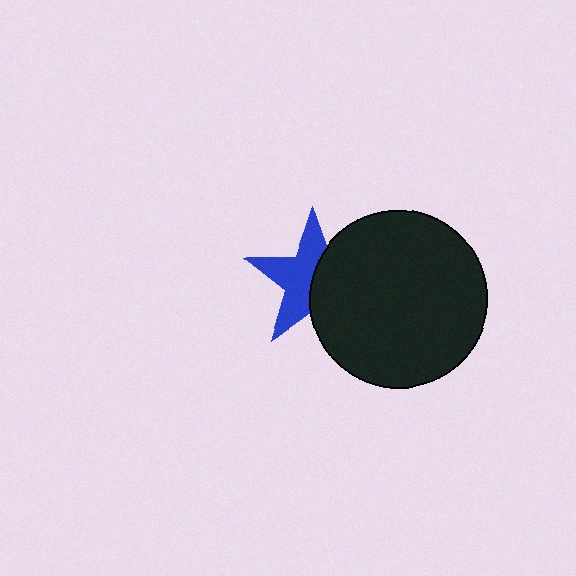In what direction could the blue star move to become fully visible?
The blue star could move left. That would shift it out from behind the black circle entirely.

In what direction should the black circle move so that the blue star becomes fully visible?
The black circle should move right. That is the shortest direction to clear the overlap and leave the blue star fully visible.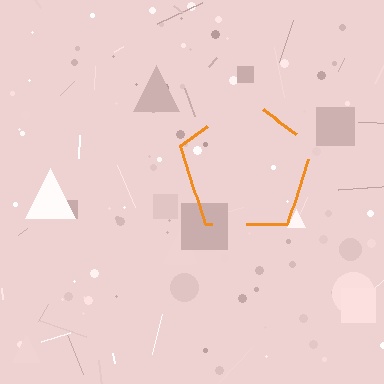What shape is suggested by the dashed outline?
The dashed outline suggests a pentagon.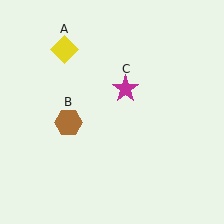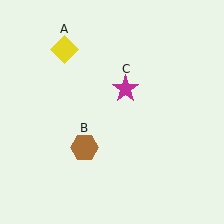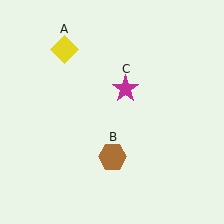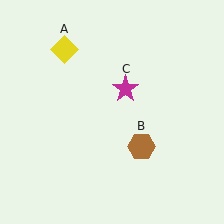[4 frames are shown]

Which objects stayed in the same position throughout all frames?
Yellow diamond (object A) and magenta star (object C) remained stationary.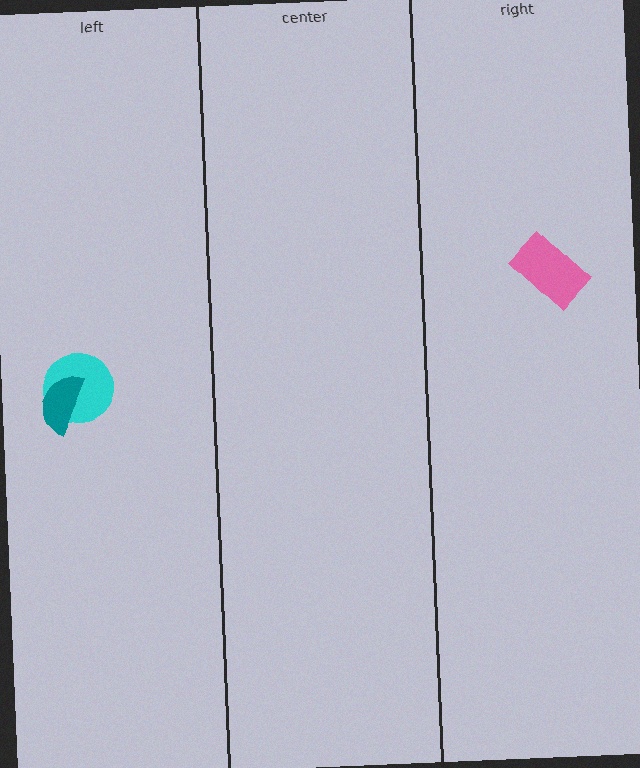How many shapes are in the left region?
2.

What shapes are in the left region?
The cyan circle, the teal semicircle.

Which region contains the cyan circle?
The left region.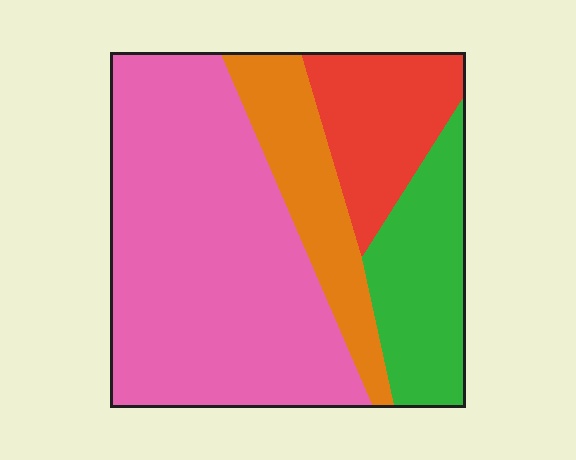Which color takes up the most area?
Pink, at roughly 50%.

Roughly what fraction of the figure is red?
Red takes up about one sixth (1/6) of the figure.